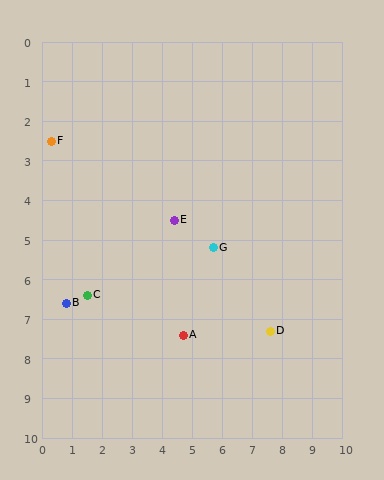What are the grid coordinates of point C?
Point C is at approximately (1.5, 6.4).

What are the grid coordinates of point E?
Point E is at approximately (4.4, 4.5).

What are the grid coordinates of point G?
Point G is at approximately (5.7, 5.2).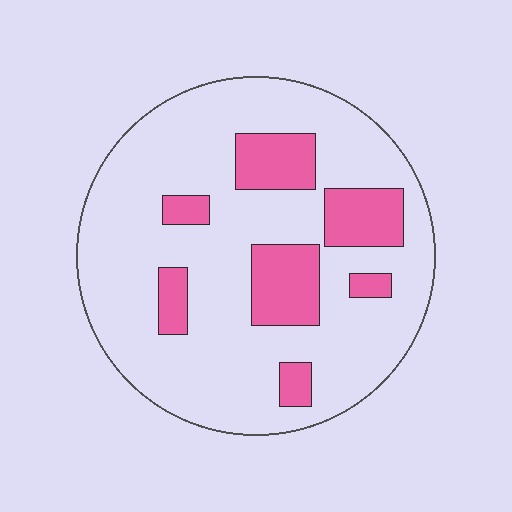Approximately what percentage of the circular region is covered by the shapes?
Approximately 20%.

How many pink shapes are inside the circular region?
7.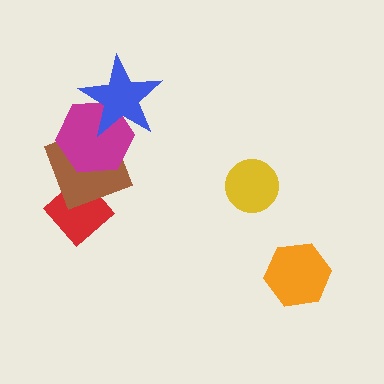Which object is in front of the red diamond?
The brown diamond is in front of the red diamond.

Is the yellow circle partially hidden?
No, no other shape covers it.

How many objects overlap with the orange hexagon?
0 objects overlap with the orange hexagon.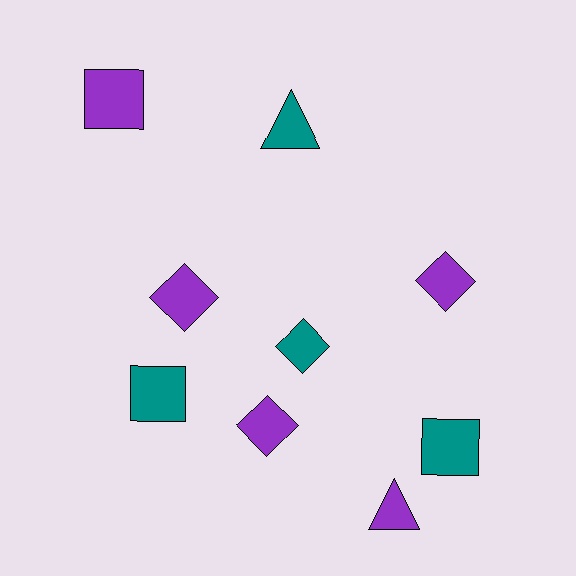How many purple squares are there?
There is 1 purple square.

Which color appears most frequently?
Purple, with 5 objects.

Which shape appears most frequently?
Diamond, with 4 objects.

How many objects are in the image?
There are 9 objects.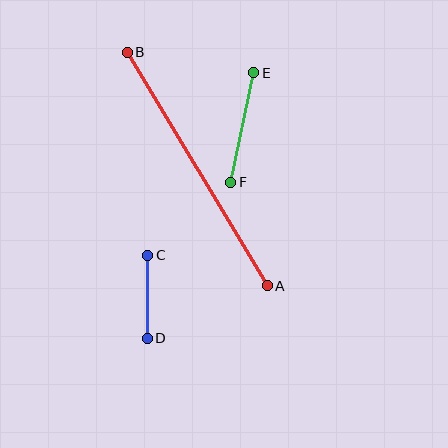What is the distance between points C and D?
The distance is approximately 83 pixels.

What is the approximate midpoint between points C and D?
The midpoint is at approximately (147, 297) pixels.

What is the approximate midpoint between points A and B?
The midpoint is at approximately (197, 169) pixels.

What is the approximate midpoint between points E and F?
The midpoint is at approximately (242, 128) pixels.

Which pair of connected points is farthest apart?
Points A and B are farthest apart.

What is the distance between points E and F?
The distance is approximately 112 pixels.